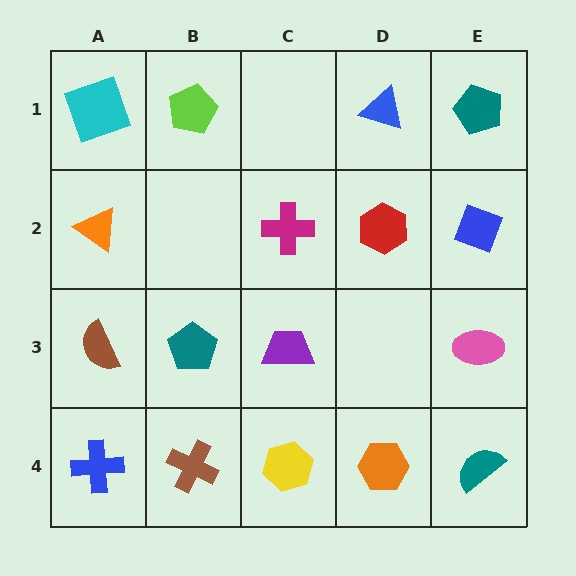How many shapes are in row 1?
4 shapes.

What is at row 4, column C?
A yellow hexagon.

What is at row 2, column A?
An orange triangle.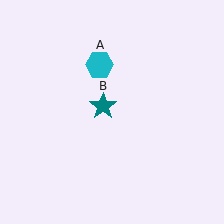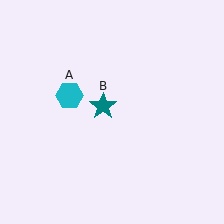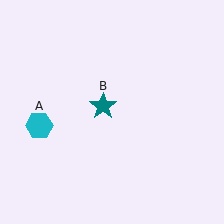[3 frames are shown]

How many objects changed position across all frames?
1 object changed position: cyan hexagon (object A).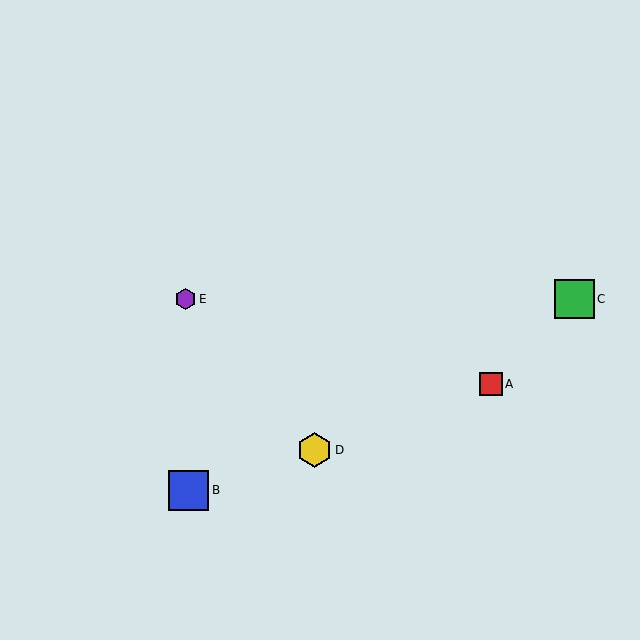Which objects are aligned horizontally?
Objects C, E are aligned horizontally.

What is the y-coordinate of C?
Object C is at y≈299.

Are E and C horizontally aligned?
Yes, both are at y≈299.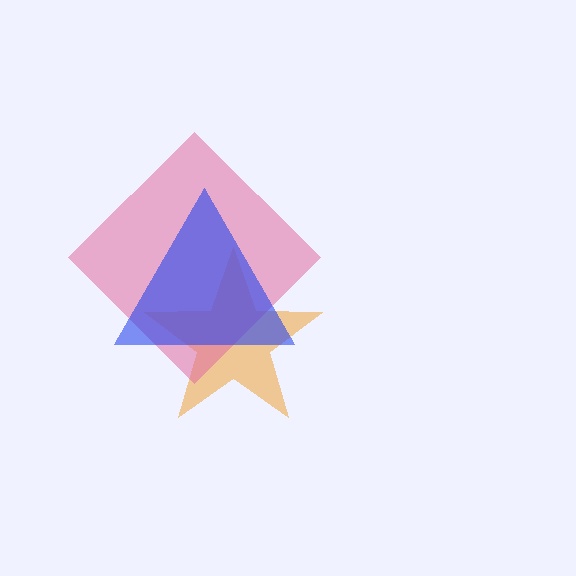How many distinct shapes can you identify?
There are 3 distinct shapes: an orange star, a pink diamond, a blue triangle.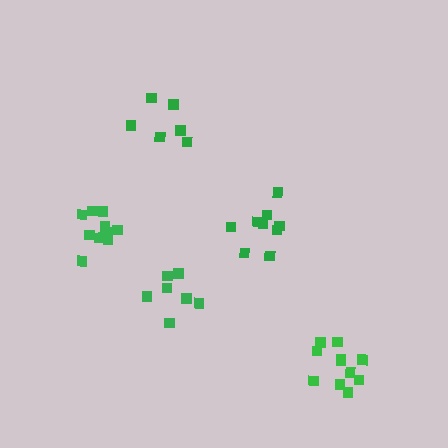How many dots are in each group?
Group 1: 11 dots, Group 2: 7 dots, Group 3: 9 dots, Group 4: 6 dots, Group 5: 12 dots (45 total).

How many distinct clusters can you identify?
There are 5 distinct clusters.